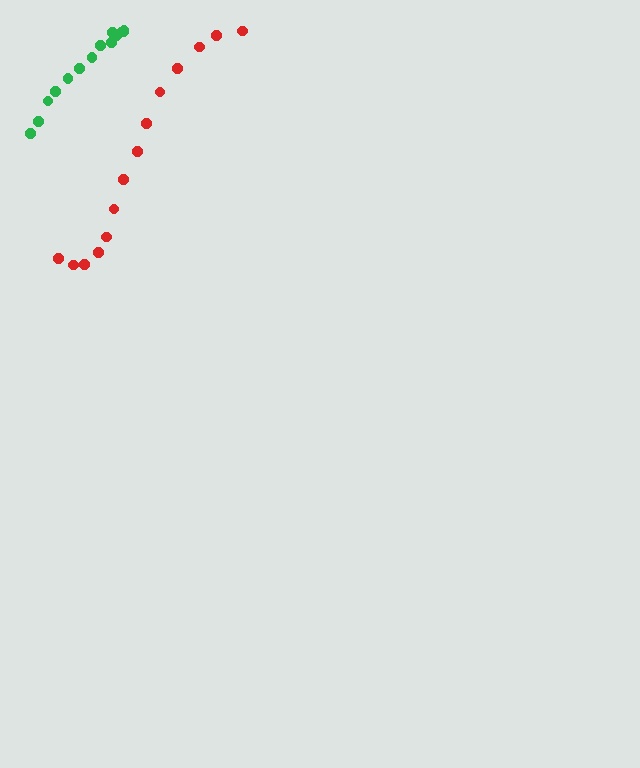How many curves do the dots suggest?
There are 2 distinct paths.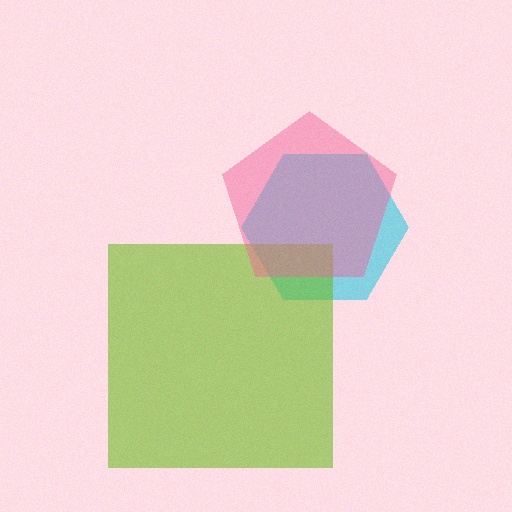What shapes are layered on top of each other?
The layered shapes are: a cyan hexagon, a lime square, a pink pentagon.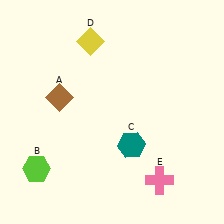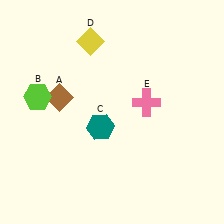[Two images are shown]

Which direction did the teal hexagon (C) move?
The teal hexagon (C) moved left.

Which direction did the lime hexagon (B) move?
The lime hexagon (B) moved up.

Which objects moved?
The objects that moved are: the lime hexagon (B), the teal hexagon (C), the pink cross (E).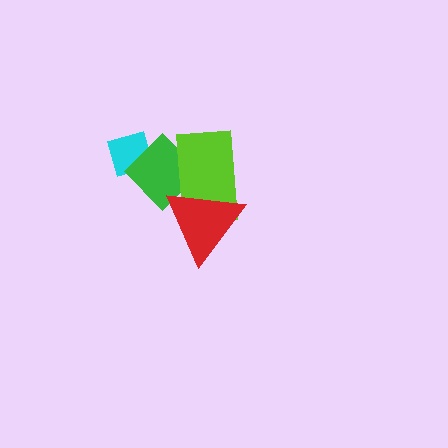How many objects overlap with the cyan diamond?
1 object overlaps with the cyan diamond.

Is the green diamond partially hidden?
Yes, it is partially covered by another shape.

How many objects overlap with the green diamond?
3 objects overlap with the green diamond.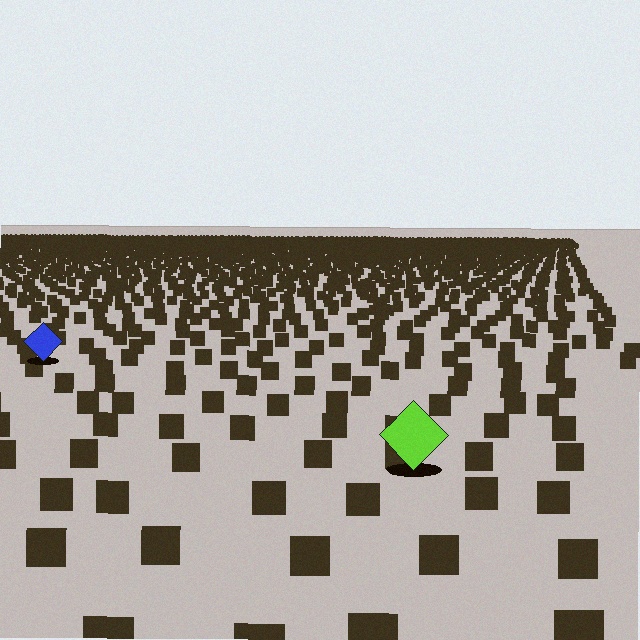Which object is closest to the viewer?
The lime diamond is closest. The texture marks near it are larger and more spread out.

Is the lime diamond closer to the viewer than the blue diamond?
Yes. The lime diamond is closer — you can tell from the texture gradient: the ground texture is coarser near it.